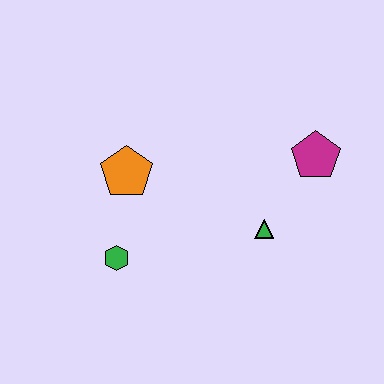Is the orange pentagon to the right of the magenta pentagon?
No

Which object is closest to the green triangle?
The magenta pentagon is closest to the green triangle.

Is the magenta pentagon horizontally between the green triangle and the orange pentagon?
No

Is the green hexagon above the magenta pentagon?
No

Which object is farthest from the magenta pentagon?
The green hexagon is farthest from the magenta pentagon.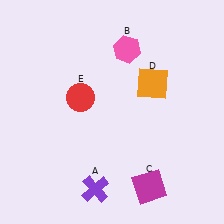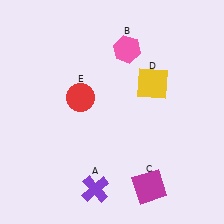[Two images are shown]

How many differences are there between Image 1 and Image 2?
There is 1 difference between the two images.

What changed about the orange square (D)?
In Image 1, D is orange. In Image 2, it changed to yellow.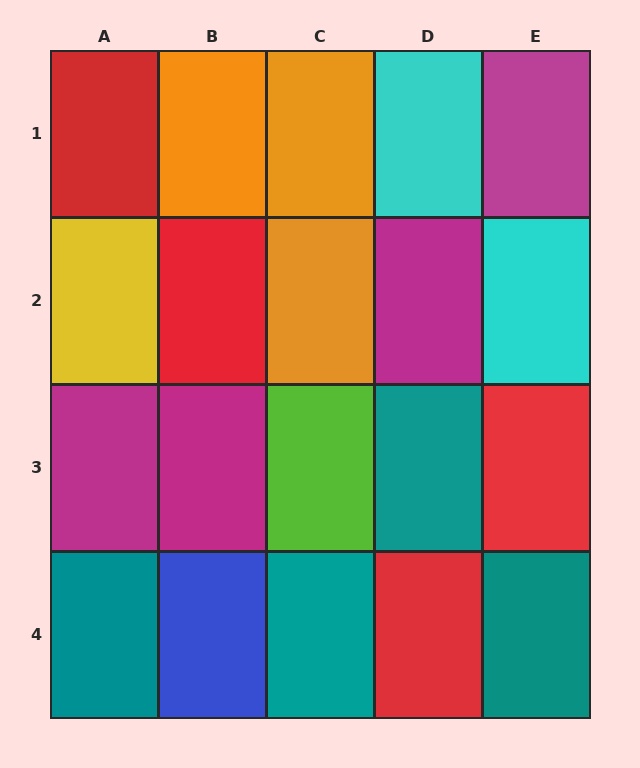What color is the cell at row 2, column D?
Magenta.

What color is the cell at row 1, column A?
Red.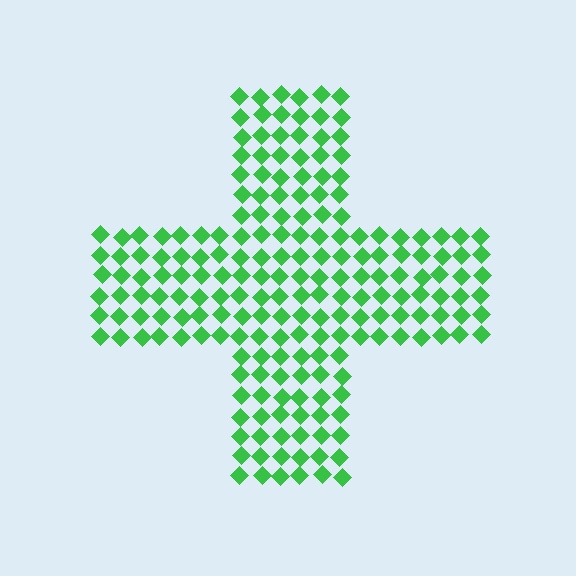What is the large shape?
The large shape is a cross.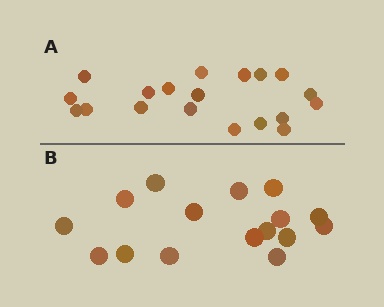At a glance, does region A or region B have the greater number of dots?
Region A (the top region) has more dots.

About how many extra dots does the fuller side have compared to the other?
Region A has just a few more — roughly 2 or 3 more dots than region B.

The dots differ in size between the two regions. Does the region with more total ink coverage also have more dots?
No. Region B has more total ink coverage because its dots are larger, but region A actually contains more individual dots. Total area can be misleading — the number of items is what matters here.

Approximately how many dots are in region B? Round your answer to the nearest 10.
About 20 dots. (The exact count is 16, which rounds to 20.)